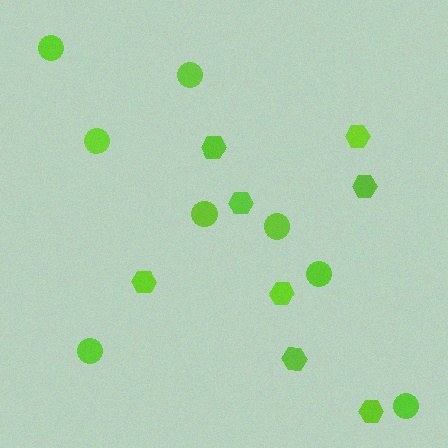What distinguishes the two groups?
There are 2 groups: one group of hexagons (8) and one group of circles (8).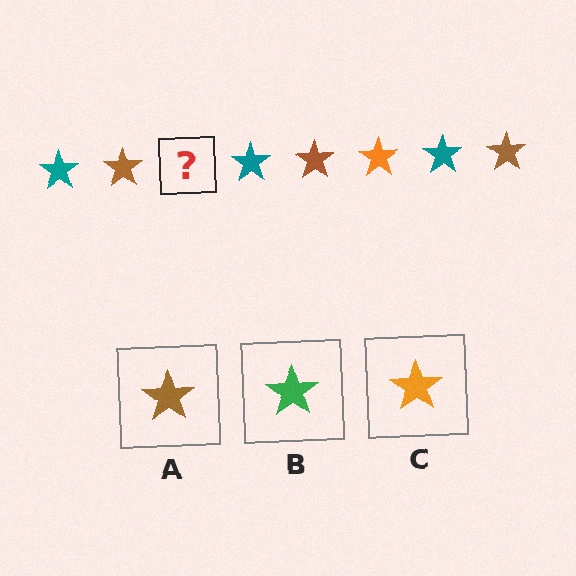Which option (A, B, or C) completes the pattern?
C.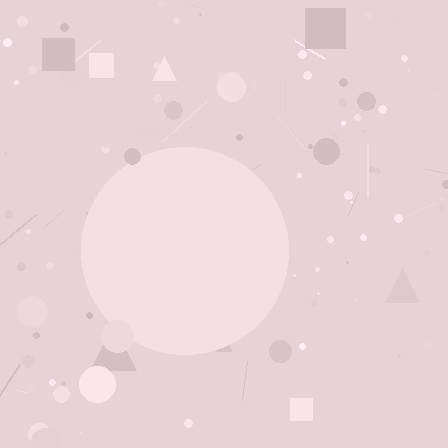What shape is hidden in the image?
A circle is hidden in the image.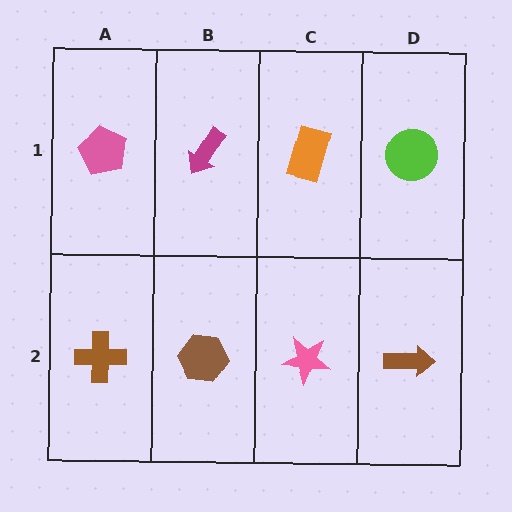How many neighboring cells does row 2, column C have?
3.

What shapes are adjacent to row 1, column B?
A brown hexagon (row 2, column B), a pink pentagon (row 1, column A), an orange rectangle (row 1, column C).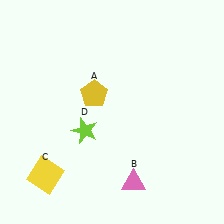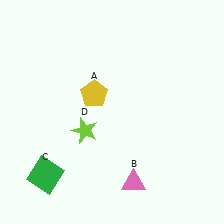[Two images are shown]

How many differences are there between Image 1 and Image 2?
There is 1 difference between the two images.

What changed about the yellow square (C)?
In Image 1, C is yellow. In Image 2, it changed to green.